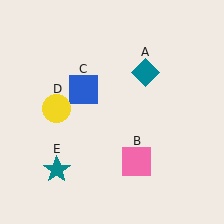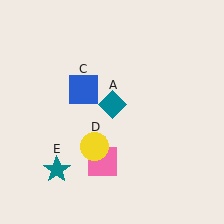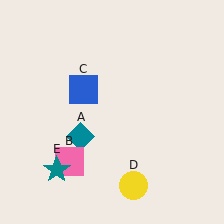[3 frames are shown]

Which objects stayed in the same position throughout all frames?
Blue square (object C) and teal star (object E) remained stationary.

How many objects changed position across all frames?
3 objects changed position: teal diamond (object A), pink square (object B), yellow circle (object D).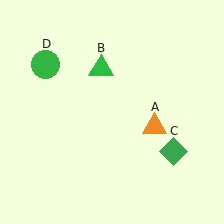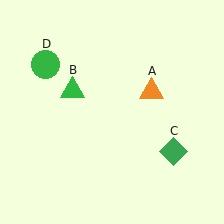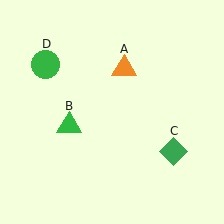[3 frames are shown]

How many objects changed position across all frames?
2 objects changed position: orange triangle (object A), green triangle (object B).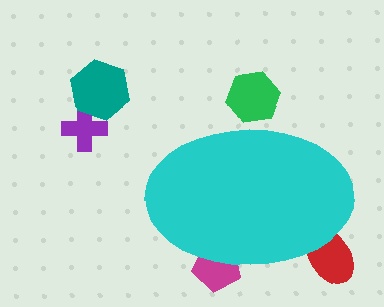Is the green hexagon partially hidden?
Yes, the green hexagon is partially hidden behind the cyan ellipse.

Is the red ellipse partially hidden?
Yes, the red ellipse is partially hidden behind the cyan ellipse.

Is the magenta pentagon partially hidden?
Yes, the magenta pentagon is partially hidden behind the cyan ellipse.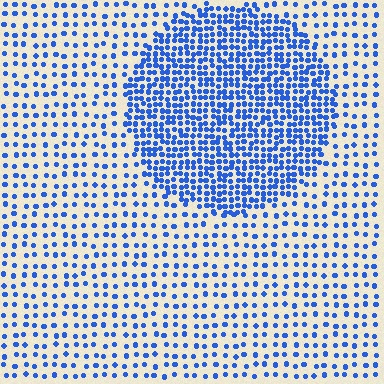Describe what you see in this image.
The image contains small blue elements arranged at two different densities. A circle-shaped region is visible where the elements are more densely packed than the surrounding area.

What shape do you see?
I see a circle.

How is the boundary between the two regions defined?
The boundary is defined by a change in element density (approximately 2.5x ratio). All elements are the same color, size, and shape.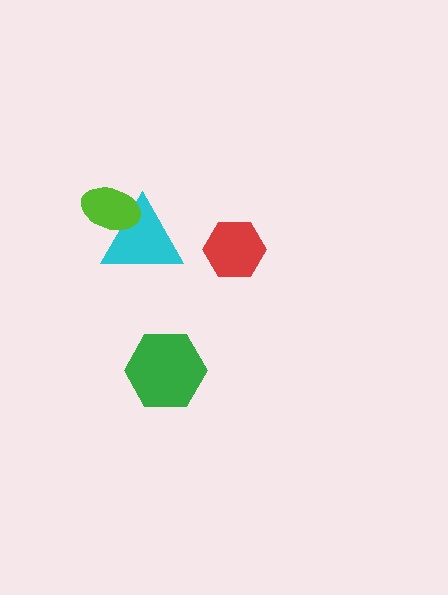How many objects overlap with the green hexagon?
0 objects overlap with the green hexagon.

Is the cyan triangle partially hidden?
Yes, it is partially covered by another shape.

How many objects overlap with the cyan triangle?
1 object overlaps with the cyan triangle.